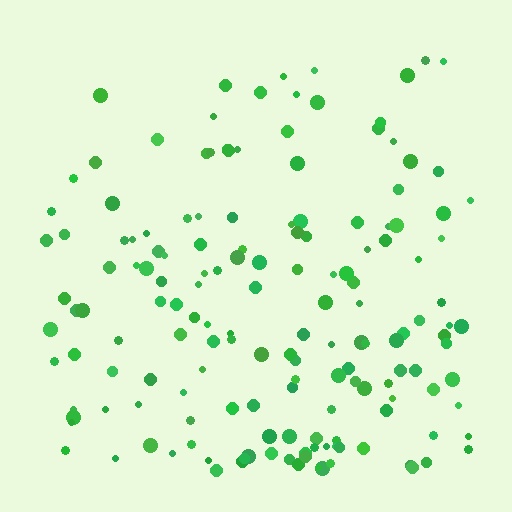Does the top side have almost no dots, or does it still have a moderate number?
Still a moderate number, just noticeably fewer than the bottom.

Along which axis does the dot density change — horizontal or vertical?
Vertical.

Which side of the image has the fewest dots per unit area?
The top.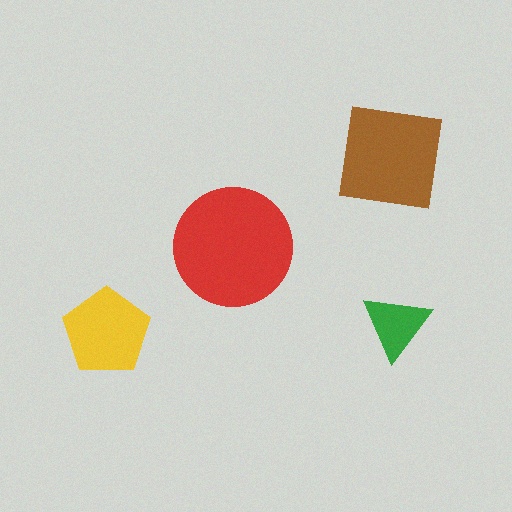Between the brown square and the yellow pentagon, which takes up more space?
The brown square.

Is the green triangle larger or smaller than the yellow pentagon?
Smaller.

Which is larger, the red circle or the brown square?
The red circle.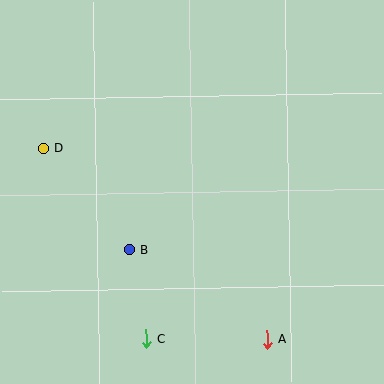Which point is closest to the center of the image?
Point B at (129, 250) is closest to the center.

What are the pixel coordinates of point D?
Point D is at (43, 148).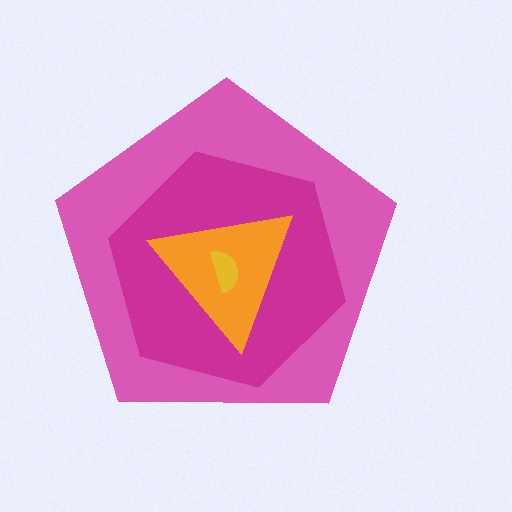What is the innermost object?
The yellow semicircle.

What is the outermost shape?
The pink pentagon.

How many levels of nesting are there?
4.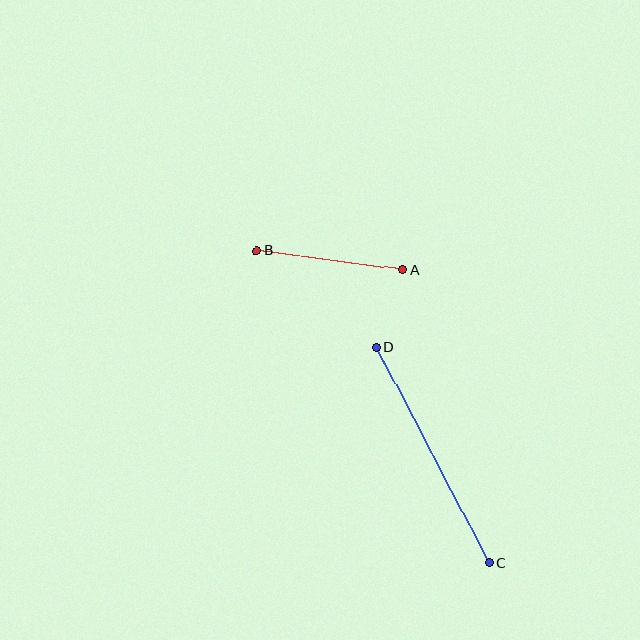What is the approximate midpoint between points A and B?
The midpoint is at approximately (330, 260) pixels.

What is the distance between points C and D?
The distance is approximately 243 pixels.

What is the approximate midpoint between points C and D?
The midpoint is at approximately (433, 455) pixels.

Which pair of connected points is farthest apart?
Points C and D are farthest apart.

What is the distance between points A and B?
The distance is approximately 146 pixels.